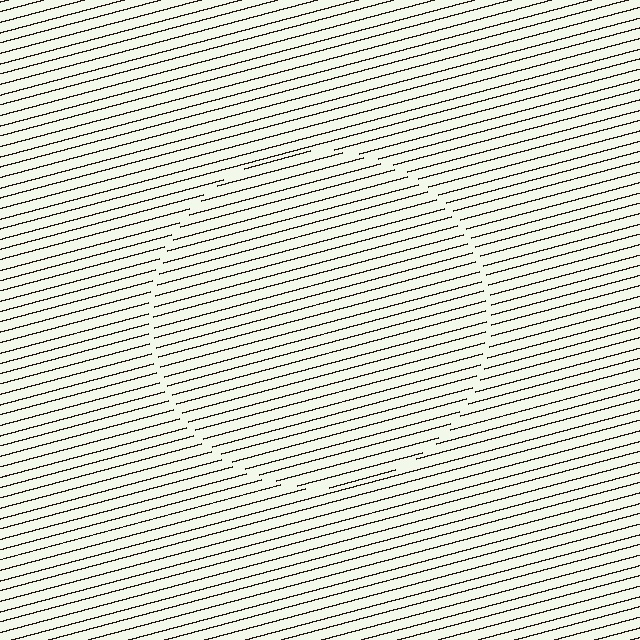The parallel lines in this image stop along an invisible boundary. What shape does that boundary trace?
An illusory circle. The interior of the shape contains the same grating, shifted by half a period — the contour is defined by the phase discontinuity where line-ends from the inner and outer gratings abut.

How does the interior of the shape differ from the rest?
The interior of the shape contains the same grating, shifted by half a period — the contour is defined by the phase discontinuity where line-ends from the inner and outer gratings abut.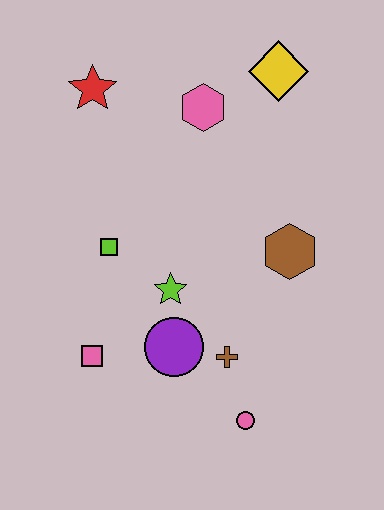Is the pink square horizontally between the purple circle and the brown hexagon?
No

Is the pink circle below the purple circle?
Yes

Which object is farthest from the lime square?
The yellow diamond is farthest from the lime square.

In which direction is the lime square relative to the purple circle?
The lime square is above the purple circle.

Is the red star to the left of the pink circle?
Yes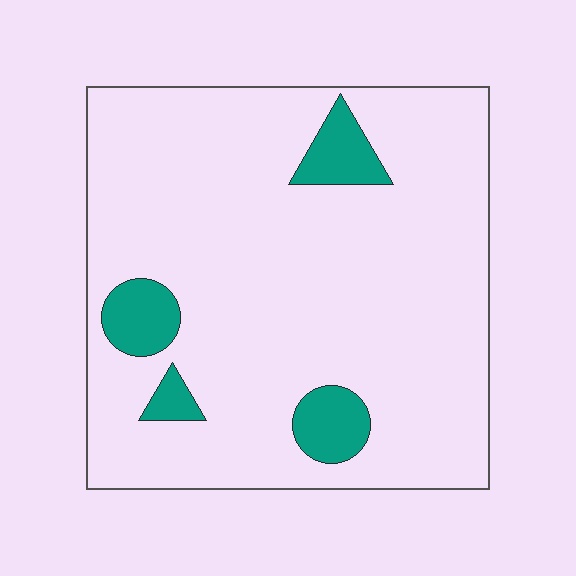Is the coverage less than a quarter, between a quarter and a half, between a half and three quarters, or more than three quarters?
Less than a quarter.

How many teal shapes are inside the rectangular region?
4.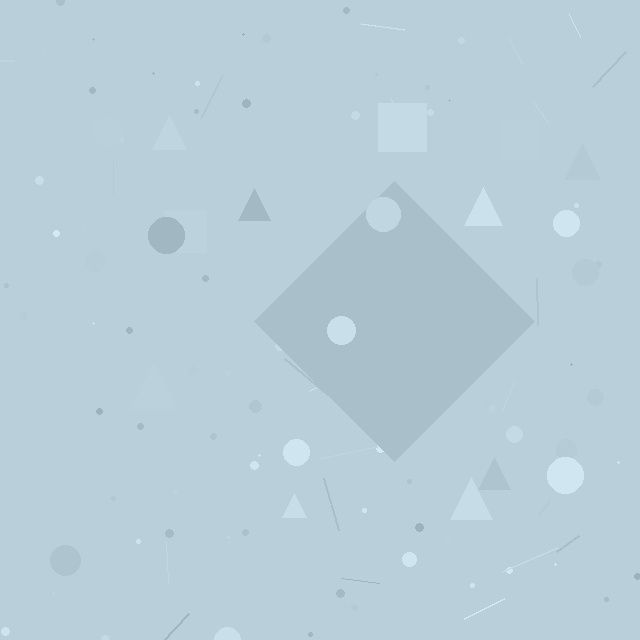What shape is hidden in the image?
A diamond is hidden in the image.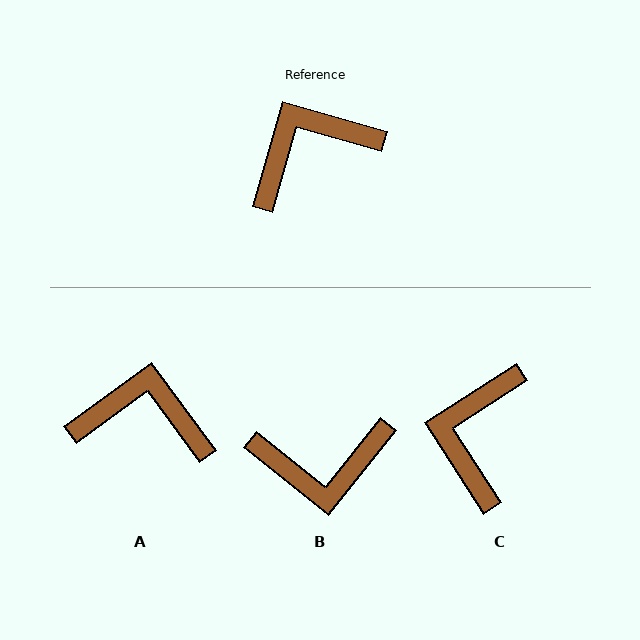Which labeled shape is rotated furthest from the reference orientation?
B, about 157 degrees away.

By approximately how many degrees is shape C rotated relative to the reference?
Approximately 49 degrees counter-clockwise.